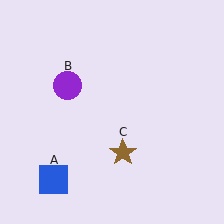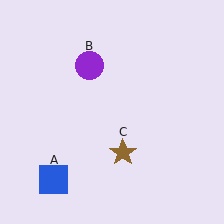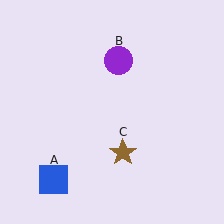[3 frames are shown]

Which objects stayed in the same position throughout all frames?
Blue square (object A) and brown star (object C) remained stationary.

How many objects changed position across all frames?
1 object changed position: purple circle (object B).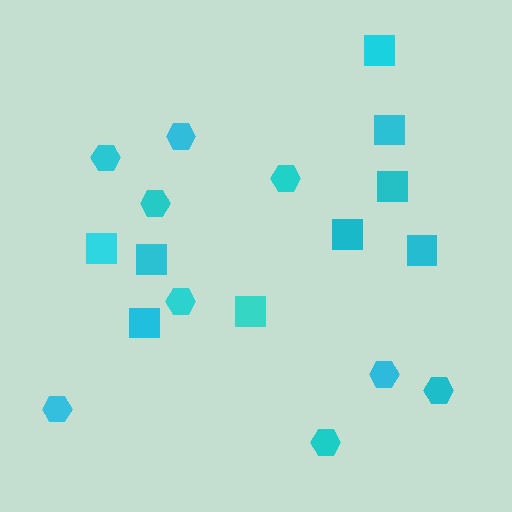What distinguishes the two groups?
There are 2 groups: one group of hexagons (9) and one group of squares (9).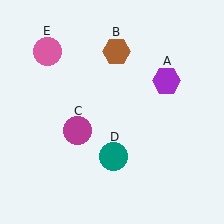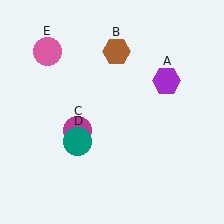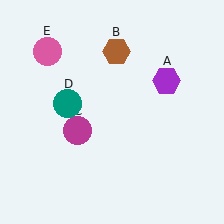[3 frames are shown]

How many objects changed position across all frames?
1 object changed position: teal circle (object D).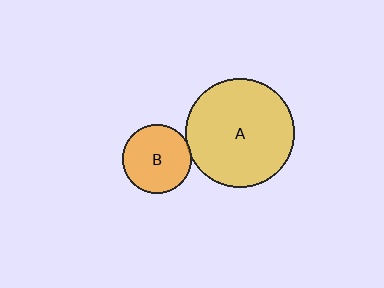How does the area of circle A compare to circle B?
Approximately 2.5 times.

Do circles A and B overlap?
Yes.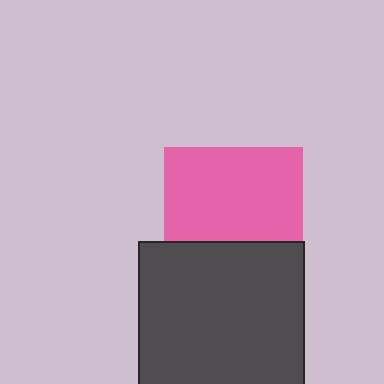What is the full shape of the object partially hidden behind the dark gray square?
The partially hidden object is a pink square.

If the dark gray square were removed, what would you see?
You would see the complete pink square.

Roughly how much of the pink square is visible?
Most of it is visible (roughly 68%).